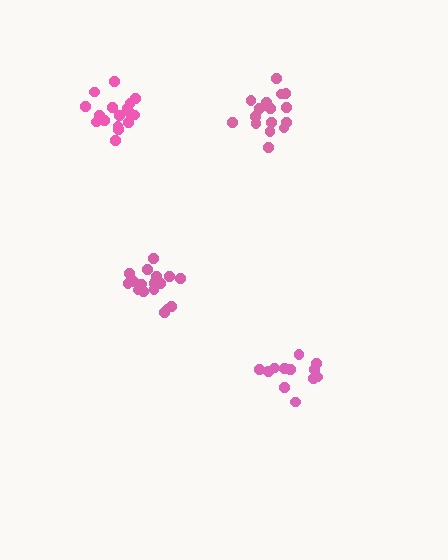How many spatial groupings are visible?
There are 4 spatial groupings.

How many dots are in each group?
Group 1: 12 dots, Group 2: 17 dots, Group 3: 16 dots, Group 4: 18 dots (63 total).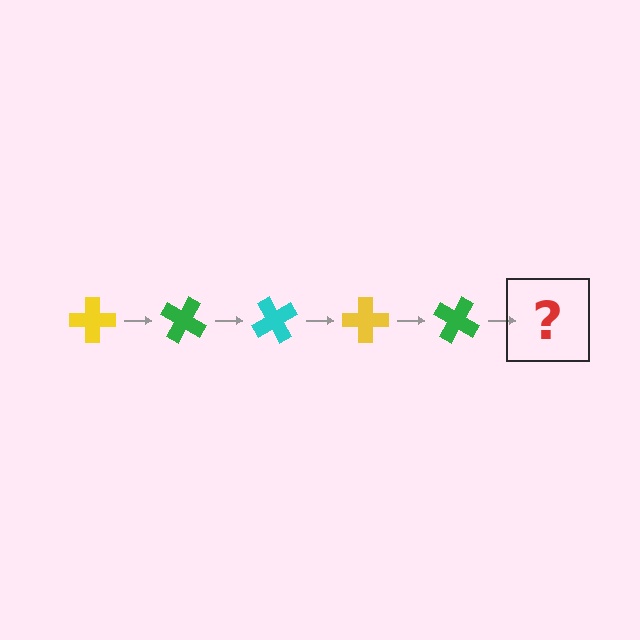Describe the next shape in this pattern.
It should be a cyan cross, rotated 150 degrees from the start.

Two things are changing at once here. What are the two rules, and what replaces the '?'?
The two rules are that it rotates 30 degrees each step and the color cycles through yellow, green, and cyan. The '?' should be a cyan cross, rotated 150 degrees from the start.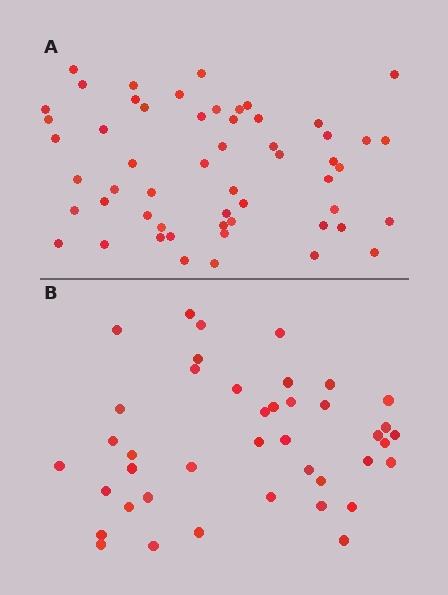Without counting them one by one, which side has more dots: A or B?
Region A (the top region) has more dots.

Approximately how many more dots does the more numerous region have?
Region A has approximately 15 more dots than region B.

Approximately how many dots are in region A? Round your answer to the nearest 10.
About 60 dots. (The exact count is 55, which rounds to 60.)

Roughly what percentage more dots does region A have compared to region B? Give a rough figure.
About 35% more.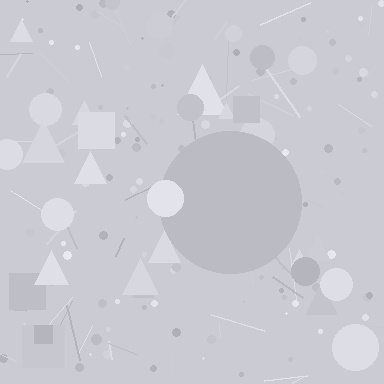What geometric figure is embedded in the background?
A circle is embedded in the background.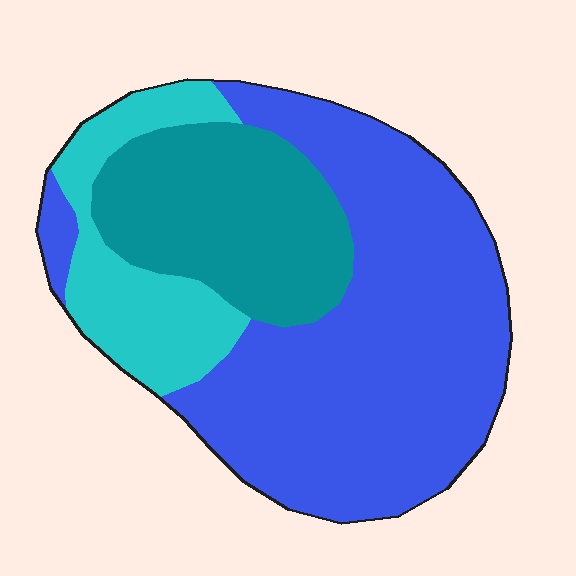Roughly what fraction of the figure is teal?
Teal takes up about one quarter (1/4) of the figure.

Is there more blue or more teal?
Blue.